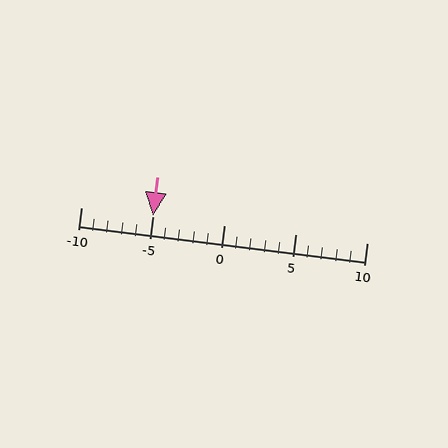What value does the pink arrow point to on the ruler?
The pink arrow points to approximately -5.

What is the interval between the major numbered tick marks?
The major tick marks are spaced 5 units apart.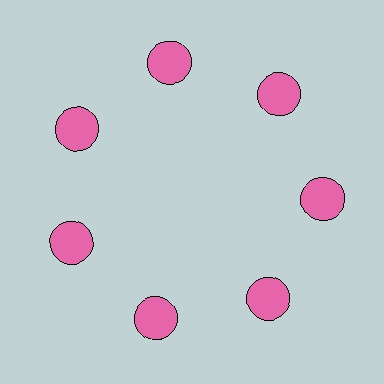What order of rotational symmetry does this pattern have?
This pattern has 7-fold rotational symmetry.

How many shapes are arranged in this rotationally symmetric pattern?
There are 7 shapes, arranged in 7 groups of 1.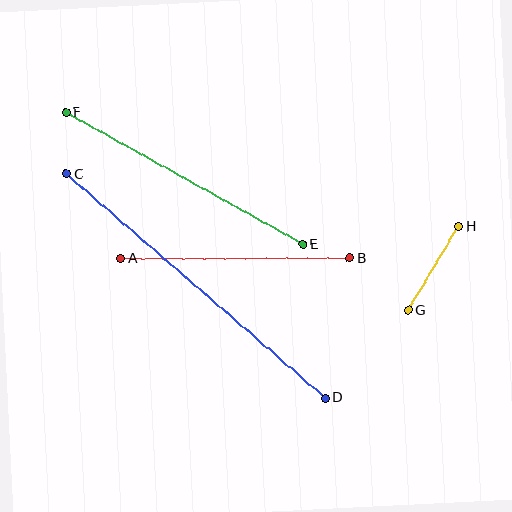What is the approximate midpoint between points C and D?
The midpoint is at approximately (196, 286) pixels.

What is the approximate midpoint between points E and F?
The midpoint is at approximately (184, 179) pixels.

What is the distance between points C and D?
The distance is approximately 343 pixels.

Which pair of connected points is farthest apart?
Points C and D are farthest apart.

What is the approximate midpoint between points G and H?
The midpoint is at approximately (433, 269) pixels.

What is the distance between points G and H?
The distance is approximately 98 pixels.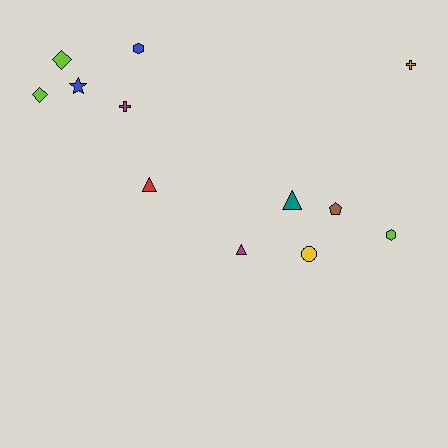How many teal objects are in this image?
There is 1 teal object.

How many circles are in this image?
There is 1 circle.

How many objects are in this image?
There are 12 objects.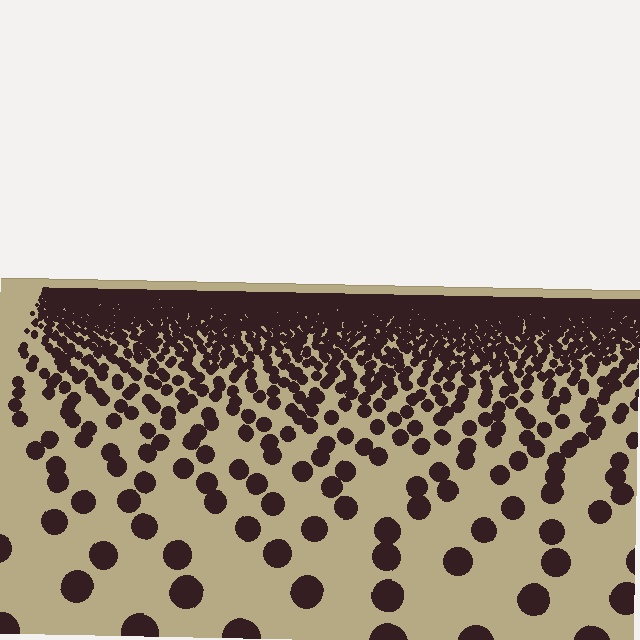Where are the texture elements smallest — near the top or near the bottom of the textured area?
Near the top.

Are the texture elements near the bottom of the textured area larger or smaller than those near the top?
Larger. Near the bottom, elements are closer to the viewer and appear at a bigger on-screen size.